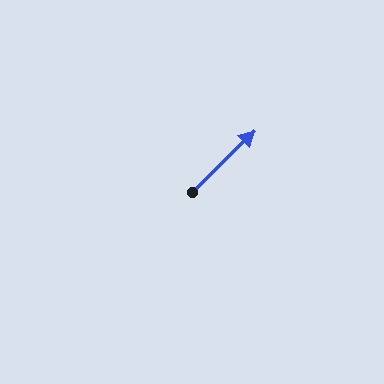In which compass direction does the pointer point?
Northeast.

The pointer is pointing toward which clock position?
Roughly 2 o'clock.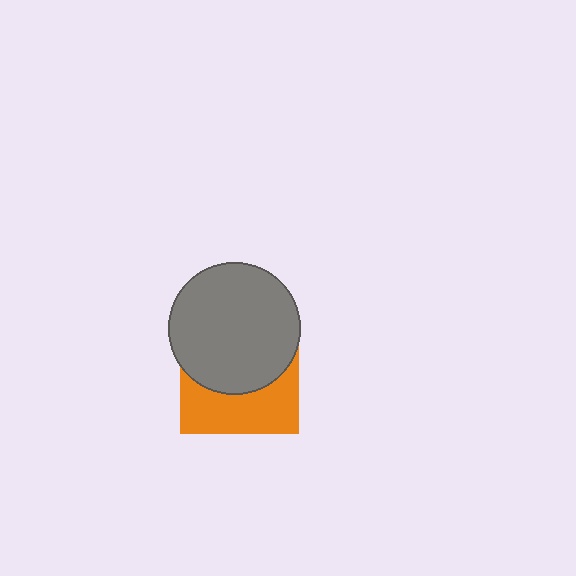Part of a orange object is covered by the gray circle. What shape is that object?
It is a square.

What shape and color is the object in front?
The object in front is a gray circle.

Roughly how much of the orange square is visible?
A small part of it is visible (roughly 42%).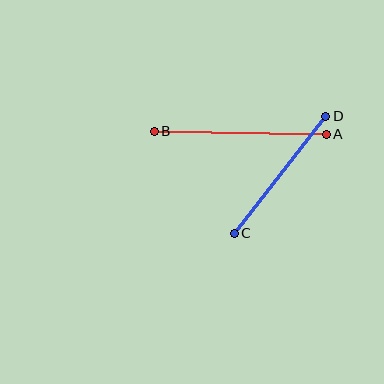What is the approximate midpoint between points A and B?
The midpoint is at approximately (240, 133) pixels.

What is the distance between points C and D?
The distance is approximately 149 pixels.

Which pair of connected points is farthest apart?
Points A and B are farthest apart.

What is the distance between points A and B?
The distance is approximately 172 pixels.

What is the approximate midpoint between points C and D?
The midpoint is at approximately (280, 175) pixels.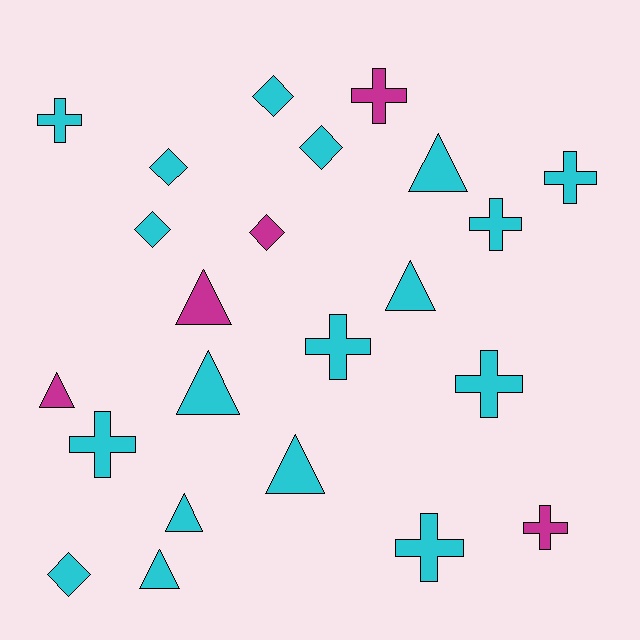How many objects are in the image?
There are 23 objects.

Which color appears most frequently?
Cyan, with 18 objects.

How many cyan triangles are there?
There are 6 cyan triangles.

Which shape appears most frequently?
Cross, with 9 objects.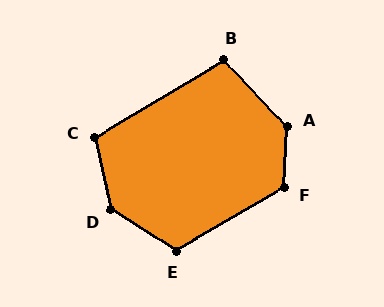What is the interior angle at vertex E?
Approximately 118 degrees (obtuse).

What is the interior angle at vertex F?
Approximately 123 degrees (obtuse).